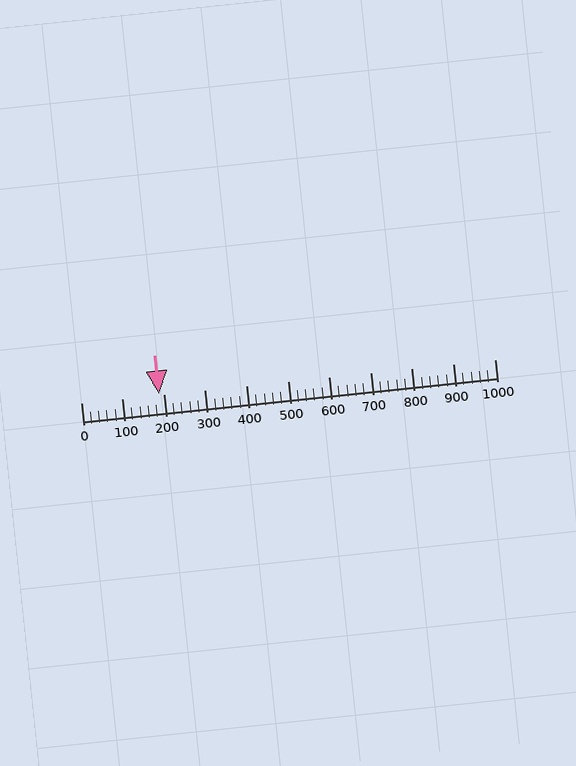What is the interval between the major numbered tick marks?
The major tick marks are spaced 100 units apart.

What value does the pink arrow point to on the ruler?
The pink arrow points to approximately 188.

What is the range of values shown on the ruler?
The ruler shows values from 0 to 1000.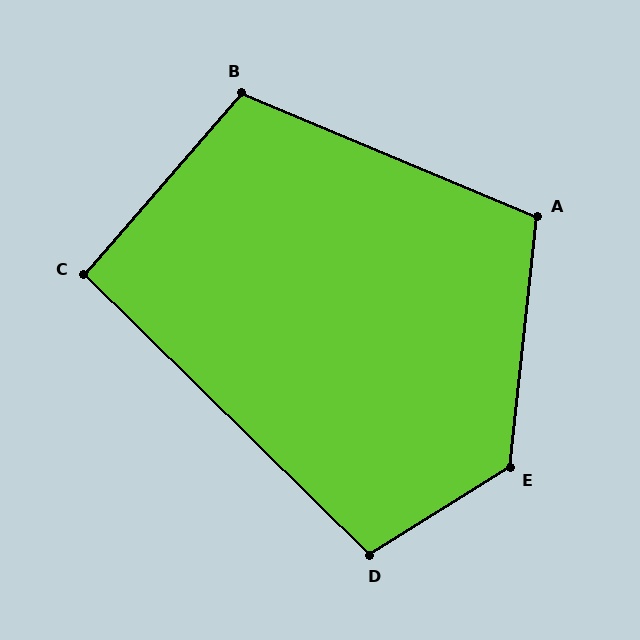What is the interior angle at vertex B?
Approximately 108 degrees (obtuse).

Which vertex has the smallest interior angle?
C, at approximately 94 degrees.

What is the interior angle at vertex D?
Approximately 103 degrees (obtuse).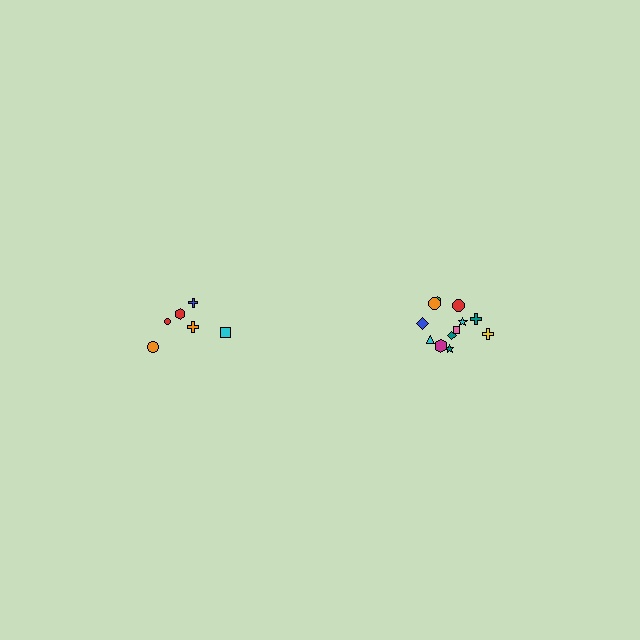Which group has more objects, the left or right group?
The right group.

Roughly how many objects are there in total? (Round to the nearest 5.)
Roughly 20 objects in total.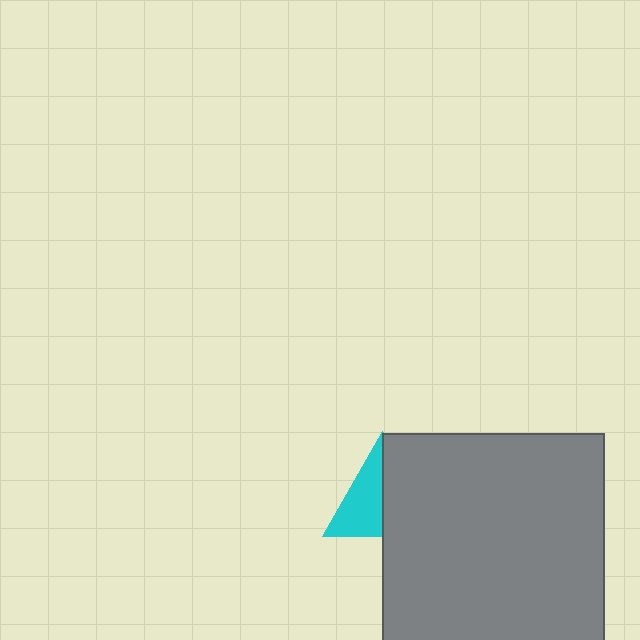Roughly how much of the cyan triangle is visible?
About half of it is visible (roughly 48%).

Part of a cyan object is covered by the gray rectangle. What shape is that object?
It is a triangle.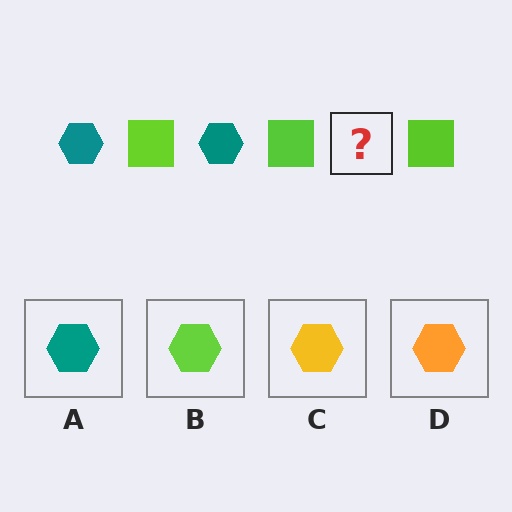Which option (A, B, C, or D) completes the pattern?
A.